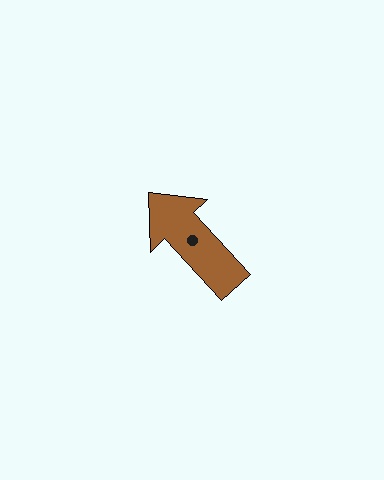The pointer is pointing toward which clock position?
Roughly 11 o'clock.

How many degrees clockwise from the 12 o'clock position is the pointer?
Approximately 317 degrees.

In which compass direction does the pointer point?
Northwest.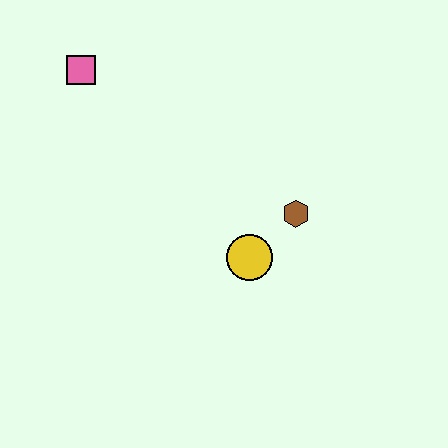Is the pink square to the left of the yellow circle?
Yes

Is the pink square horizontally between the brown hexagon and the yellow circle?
No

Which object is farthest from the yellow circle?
The pink square is farthest from the yellow circle.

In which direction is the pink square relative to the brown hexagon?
The pink square is to the left of the brown hexagon.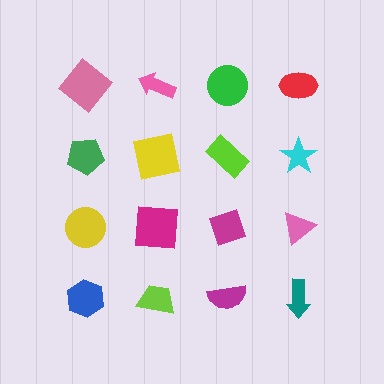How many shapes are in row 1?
4 shapes.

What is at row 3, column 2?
A magenta square.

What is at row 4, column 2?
A lime trapezoid.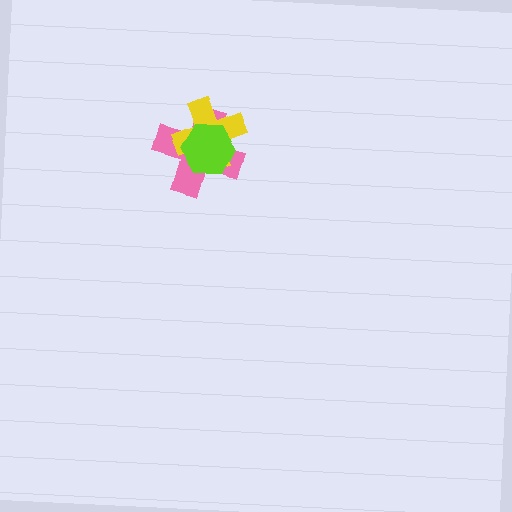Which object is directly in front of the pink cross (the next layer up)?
The yellow cross is directly in front of the pink cross.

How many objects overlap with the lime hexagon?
2 objects overlap with the lime hexagon.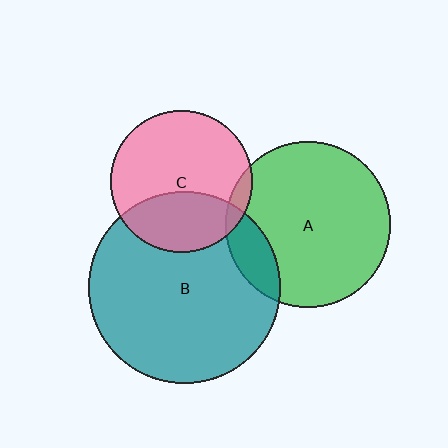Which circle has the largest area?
Circle B (teal).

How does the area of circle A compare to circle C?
Approximately 1.4 times.